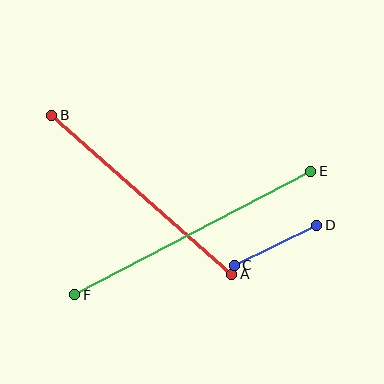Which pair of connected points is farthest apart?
Points E and F are farthest apart.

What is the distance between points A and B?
The distance is approximately 240 pixels.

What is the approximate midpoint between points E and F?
The midpoint is at approximately (193, 233) pixels.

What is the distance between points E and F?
The distance is approximately 267 pixels.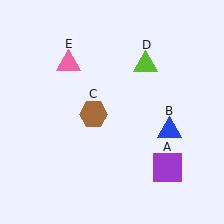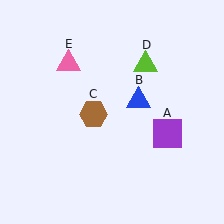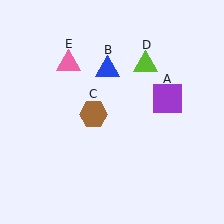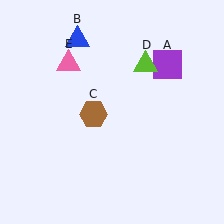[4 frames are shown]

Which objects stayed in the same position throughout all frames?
Brown hexagon (object C) and lime triangle (object D) and pink triangle (object E) remained stationary.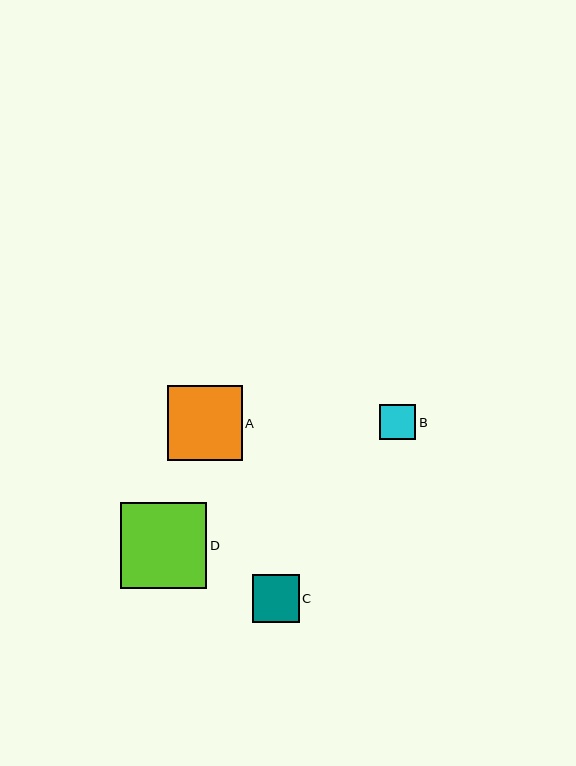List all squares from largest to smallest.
From largest to smallest: D, A, C, B.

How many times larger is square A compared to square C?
Square A is approximately 1.6 times the size of square C.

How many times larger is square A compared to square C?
Square A is approximately 1.6 times the size of square C.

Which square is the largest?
Square D is the largest with a size of approximately 86 pixels.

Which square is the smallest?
Square B is the smallest with a size of approximately 36 pixels.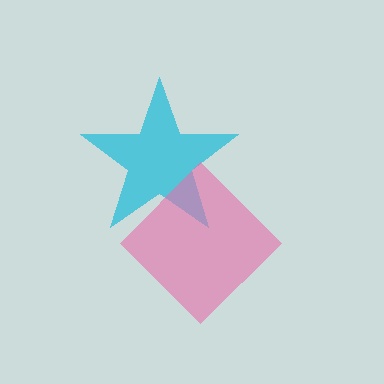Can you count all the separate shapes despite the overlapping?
Yes, there are 2 separate shapes.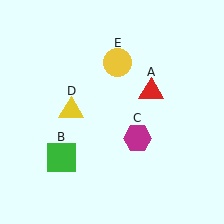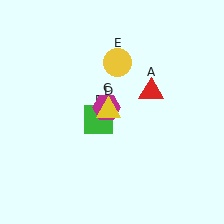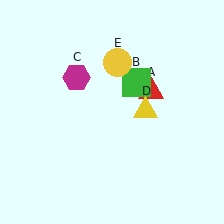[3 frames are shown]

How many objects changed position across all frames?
3 objects changed position: green square (object B), magenta hexagon (object C), yellow triangle (object D).